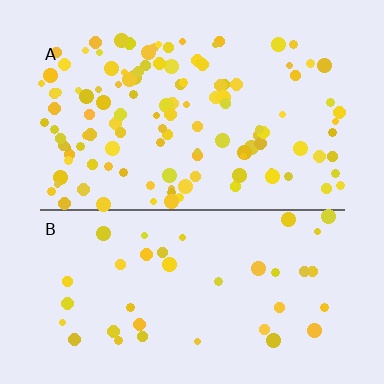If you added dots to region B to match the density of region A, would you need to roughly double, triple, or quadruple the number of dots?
Approximately triple.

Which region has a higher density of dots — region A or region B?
A (the top).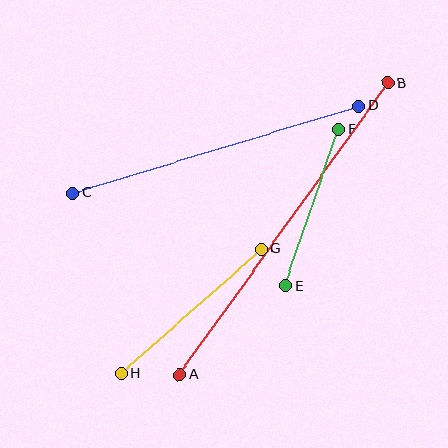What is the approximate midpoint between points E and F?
The midpoint is at approximately (312, 208) pixels.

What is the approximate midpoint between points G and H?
The midpoint is at approximately (191, 311) pixels.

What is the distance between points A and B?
The distance is approximately 359 pixels.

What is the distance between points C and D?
The distance is approximately 299 pixels.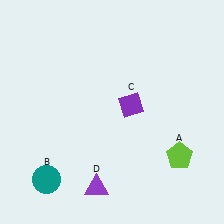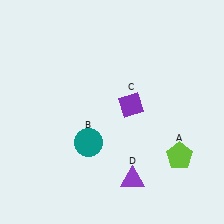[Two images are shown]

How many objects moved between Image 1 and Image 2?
2 objects moved between the two images.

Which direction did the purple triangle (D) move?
The purple triangle (D) moved right.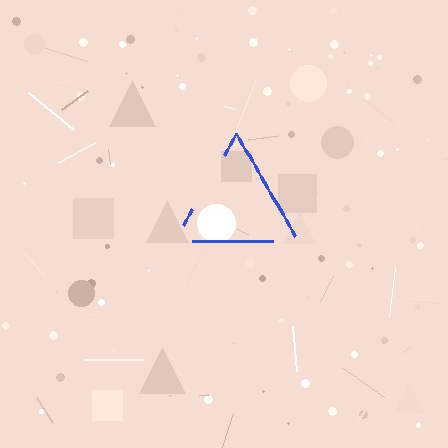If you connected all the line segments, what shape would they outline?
They would outline a triangle.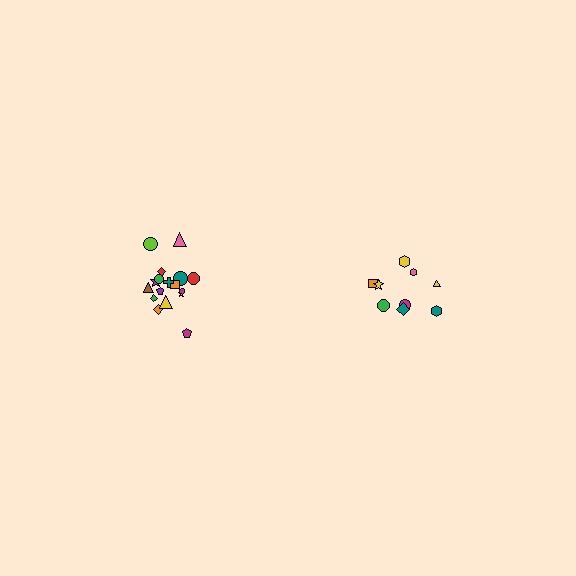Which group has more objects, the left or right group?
The left group.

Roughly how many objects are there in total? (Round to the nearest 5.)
Roughly 30 objects in total.